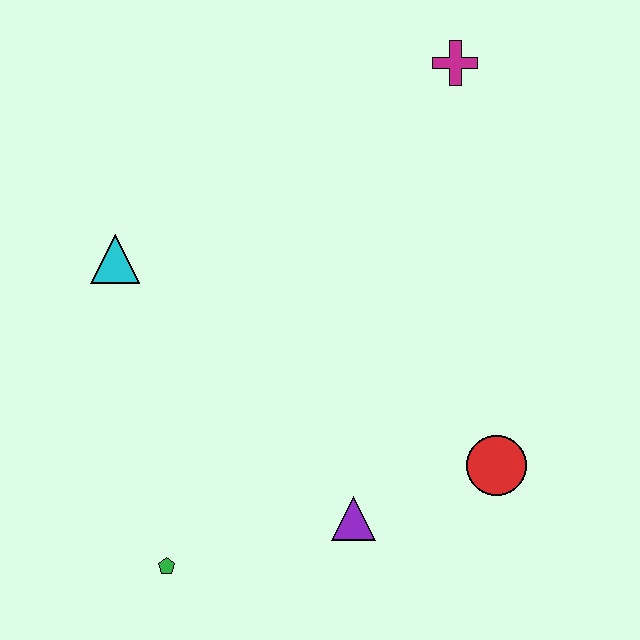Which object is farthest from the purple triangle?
The magenta cross is farthest from the purple triangle.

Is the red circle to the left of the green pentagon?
No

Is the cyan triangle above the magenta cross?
No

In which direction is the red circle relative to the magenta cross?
The red circle is below the magenta cross.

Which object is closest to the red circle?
The purple triangle is closest to the red circle.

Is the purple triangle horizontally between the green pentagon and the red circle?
Yes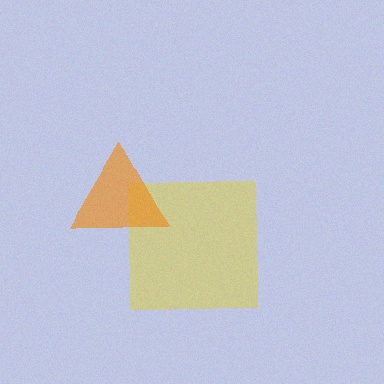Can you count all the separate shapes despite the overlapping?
Yes, there are 2 separate shapes.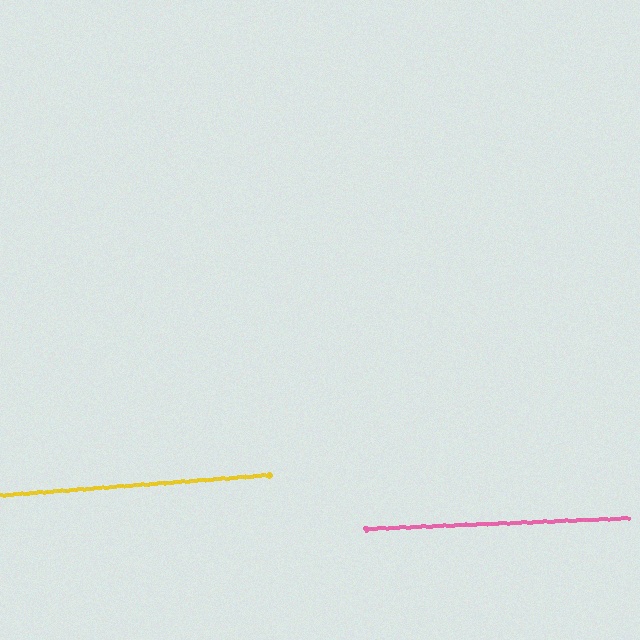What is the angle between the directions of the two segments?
Approximately 2 degrees.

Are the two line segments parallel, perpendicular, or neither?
Parallel — their directions differ by only 1.9°.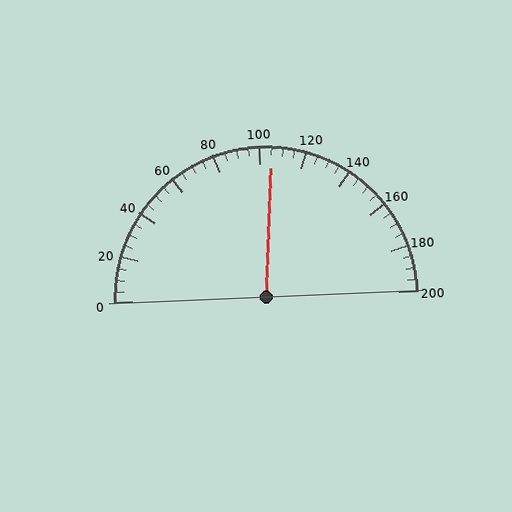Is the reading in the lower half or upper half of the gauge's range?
The reading is in the upper half of the range (0 to 200).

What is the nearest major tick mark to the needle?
The nearest major tick mark is 100.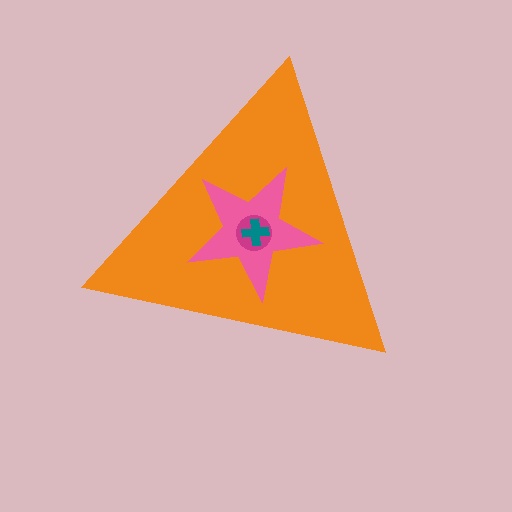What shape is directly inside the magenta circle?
The teal cross.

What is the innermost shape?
The teal cross.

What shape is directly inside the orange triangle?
The pink star.